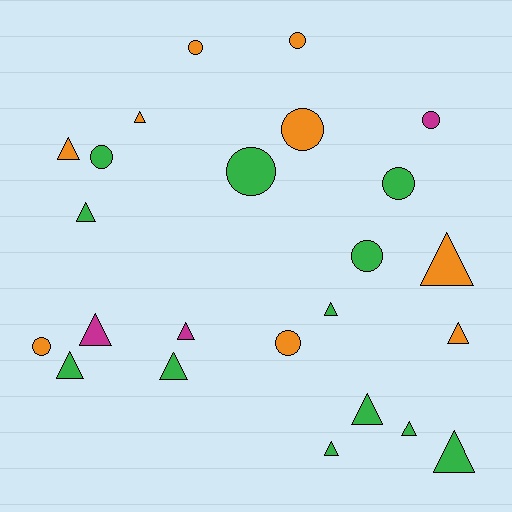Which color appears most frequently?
Green, with 12 objects.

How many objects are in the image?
There are 24 objects.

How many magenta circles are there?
There is 1 magenta circle.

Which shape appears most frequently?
Triangle, with 14 objects.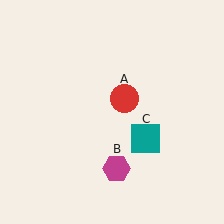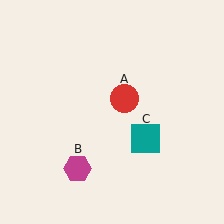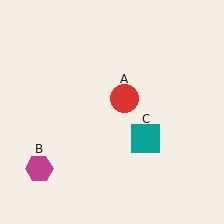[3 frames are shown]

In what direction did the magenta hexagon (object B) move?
The magenta hexagon (object B) moved left.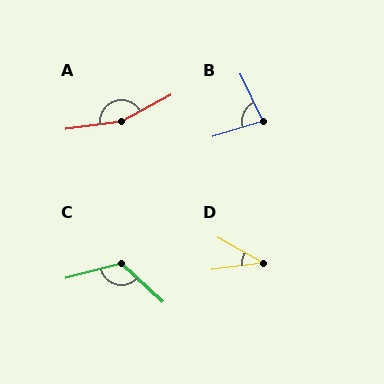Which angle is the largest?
A, at approximately 160 degrees.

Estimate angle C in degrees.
Approximately 123 degrees.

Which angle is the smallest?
D, at approximately 37 degrees.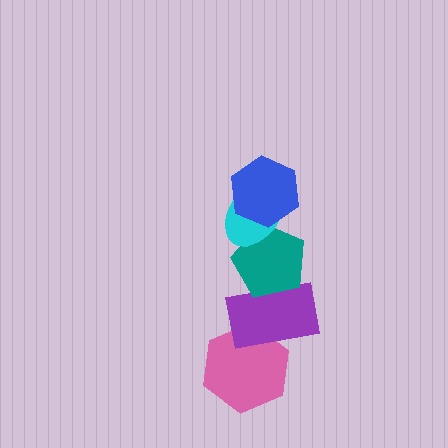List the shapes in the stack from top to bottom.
From top to bottom: the blue hexagon, the cyan ellipse, the teal pentagon, the purple rectangle, the pink hexagon.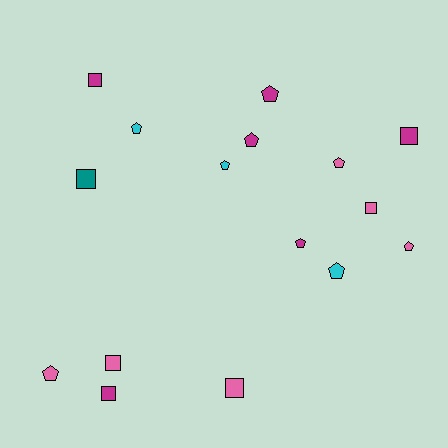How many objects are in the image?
There are 16 objects.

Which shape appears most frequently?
Pentagon, with 9 objects.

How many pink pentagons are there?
There are 3 pink pentagons.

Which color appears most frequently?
Pink, with 6 objects.